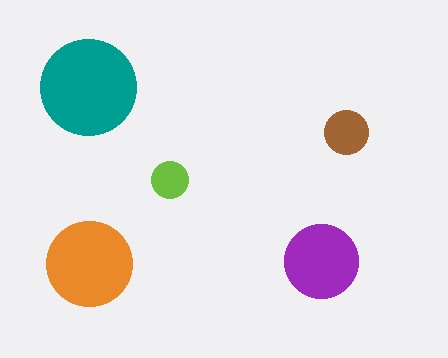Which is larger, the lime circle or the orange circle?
The orange one.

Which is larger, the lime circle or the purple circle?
The purple one.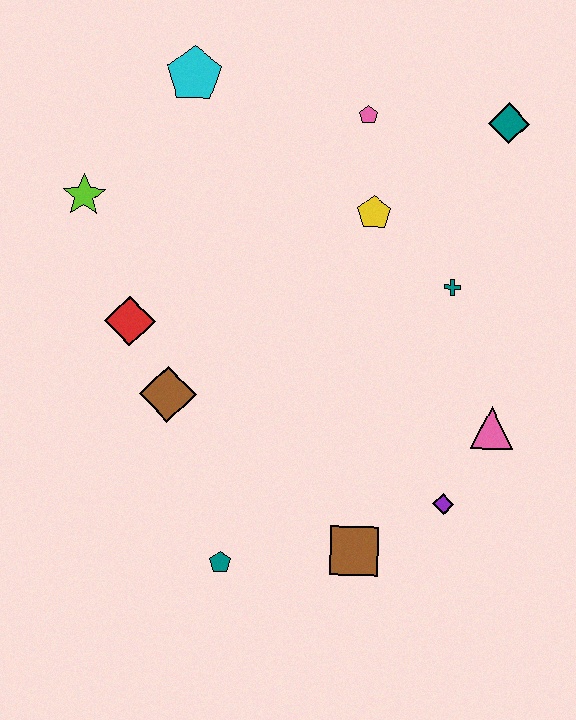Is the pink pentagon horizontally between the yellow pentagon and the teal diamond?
No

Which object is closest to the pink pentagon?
The yellow pentagon is closest to the pink pentagon.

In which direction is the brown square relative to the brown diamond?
The brown square is to the right of the brown diamond.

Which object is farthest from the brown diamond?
The teal diamond is farthest from the brown diamond.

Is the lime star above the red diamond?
Yes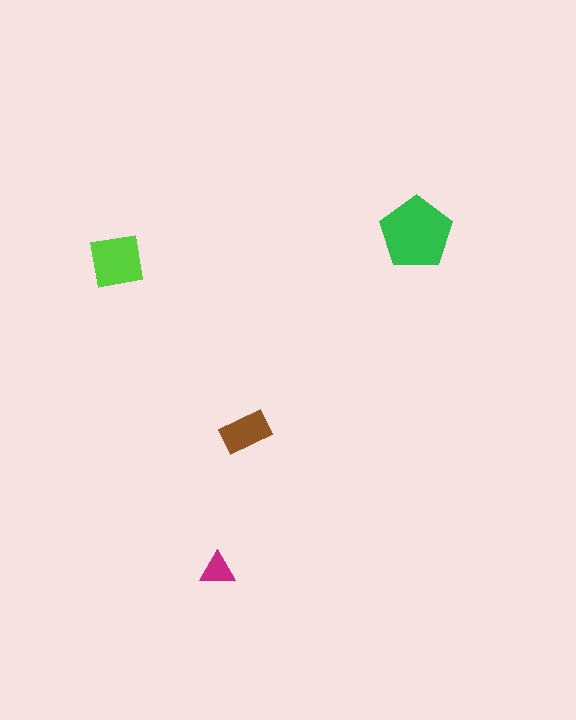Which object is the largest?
The green pentagon.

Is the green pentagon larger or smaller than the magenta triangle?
Larger.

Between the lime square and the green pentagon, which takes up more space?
The green pentagon.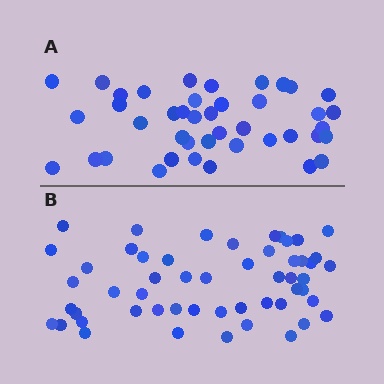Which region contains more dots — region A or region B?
Region B (the bottom region) has more dots.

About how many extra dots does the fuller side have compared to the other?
Region B has roughly 12 or so more dots than region A.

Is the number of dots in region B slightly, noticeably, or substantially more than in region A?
Region B has noticeably more, but not dramatically so. The ratio is roughly 1.3 to 1.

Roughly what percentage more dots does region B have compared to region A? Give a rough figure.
About 25% more.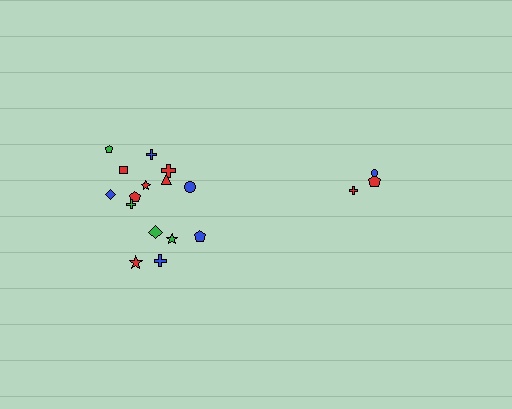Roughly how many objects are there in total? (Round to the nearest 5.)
Roughly 20 objects in total.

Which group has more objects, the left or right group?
The left group.